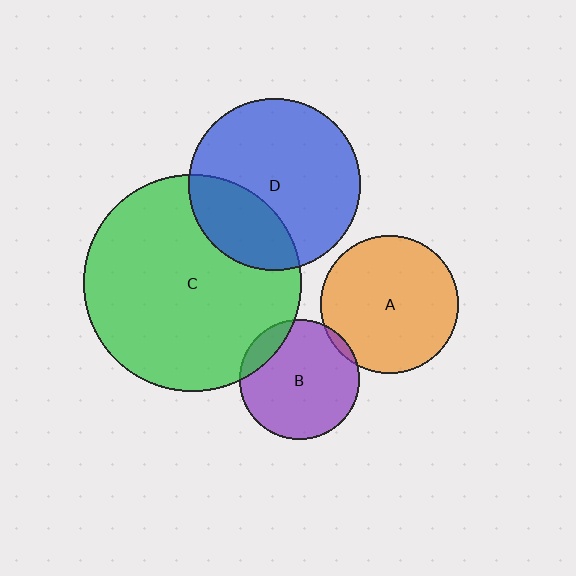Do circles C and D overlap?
Yes.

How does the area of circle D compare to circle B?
Approximately 2.1 times.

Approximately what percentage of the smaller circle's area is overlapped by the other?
Approximately 30%.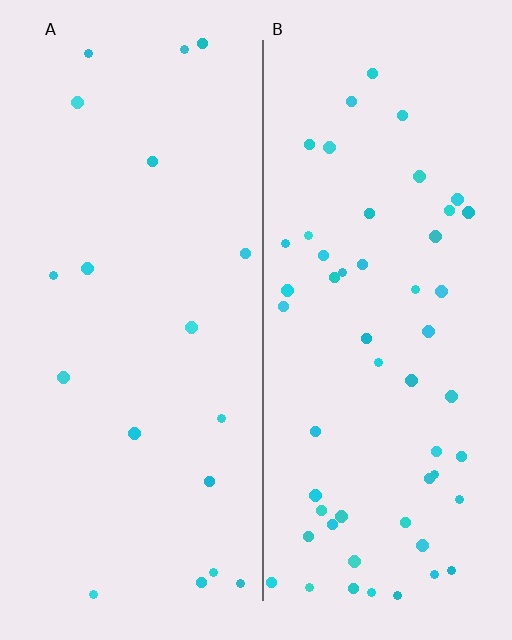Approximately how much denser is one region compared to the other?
Approximately 2.9× — region B over region A.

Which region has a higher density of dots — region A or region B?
B (the right).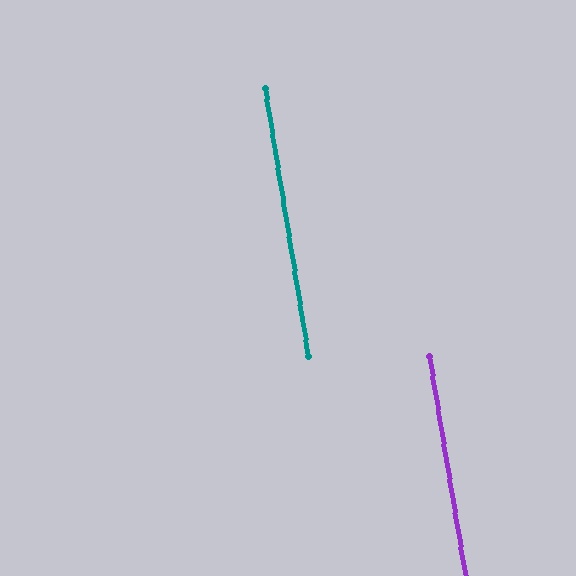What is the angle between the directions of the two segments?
Approximately 0 degrees.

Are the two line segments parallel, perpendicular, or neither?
Parallel — their directions differ by only 0.2°.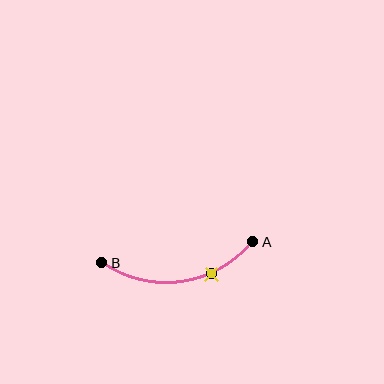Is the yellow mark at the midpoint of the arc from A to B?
No. The yellow mark lies on the arc but is closer to endpoint A. The arc midpoint would be at the point on the curve equidistant along the arc from both A and B.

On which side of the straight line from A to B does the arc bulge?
The arc bulges below the straight line connecting A and B.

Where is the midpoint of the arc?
The arc midpoint is the point on the curve farthest from the straight line joining A and B. It sits below that line.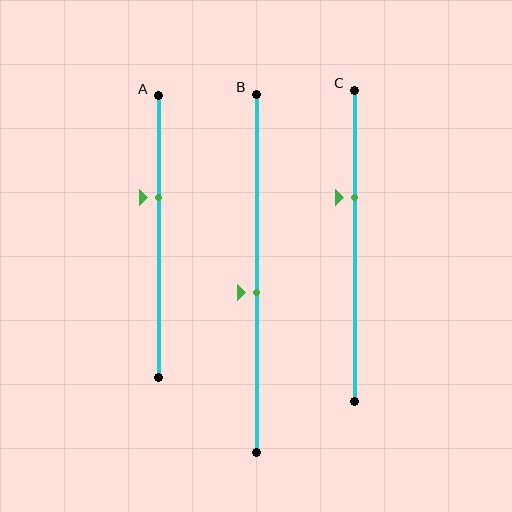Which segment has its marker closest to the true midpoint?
Segment B has its marker closest to the true midpoint.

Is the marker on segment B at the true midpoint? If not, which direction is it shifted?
No, the marker on segment B is shifted downward by about 6% of the segment length.